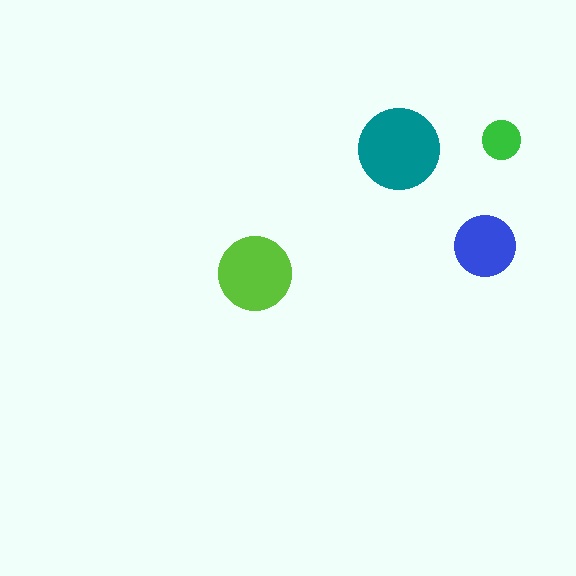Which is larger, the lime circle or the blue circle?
The lime one.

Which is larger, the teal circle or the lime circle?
The teal one.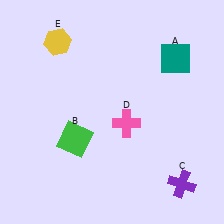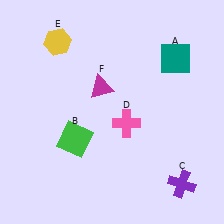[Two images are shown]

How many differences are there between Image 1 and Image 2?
There is 1 difference between the two images.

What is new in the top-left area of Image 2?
A magenta triangle (F) was added in the top-left area of Image 2.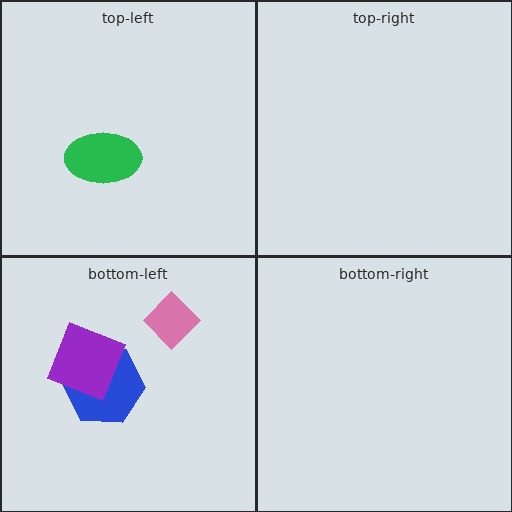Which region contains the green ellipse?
The top-left region.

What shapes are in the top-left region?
The green ellipse.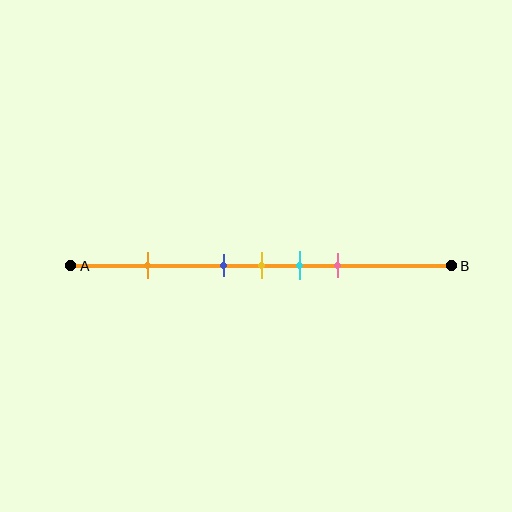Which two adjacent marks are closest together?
The blue and yellow marks are the closest adjacent pair.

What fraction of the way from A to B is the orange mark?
The orange mark is approximately 20% (0.2) of the way from A to B.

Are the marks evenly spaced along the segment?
No, the marks are not evenly spaced.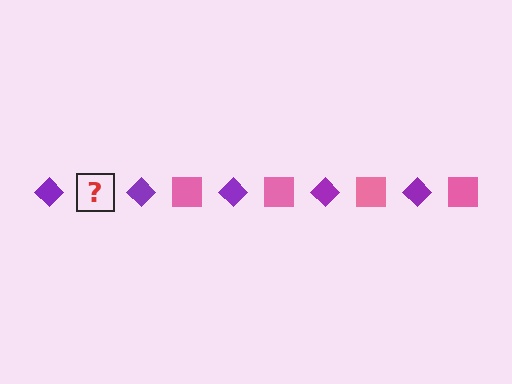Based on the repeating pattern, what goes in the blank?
The blank should be a pink square.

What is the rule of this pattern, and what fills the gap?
The rule is that the pattern alternates between purple diamond and pink square. The gap should be filled with a pink square.